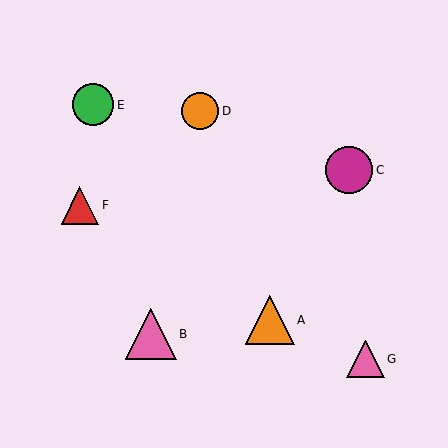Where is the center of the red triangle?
The center of the red triangle is at (80, 205).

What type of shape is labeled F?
Shape F is a red triangle.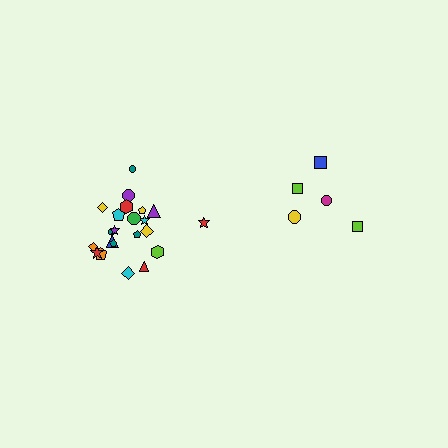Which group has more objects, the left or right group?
The left group.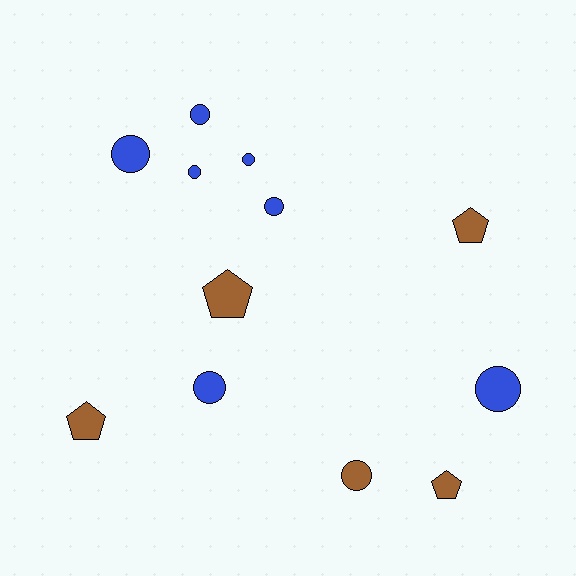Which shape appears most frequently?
Circle, with 8 objects.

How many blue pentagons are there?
There are no blue pentagons.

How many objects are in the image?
There are 12 objects.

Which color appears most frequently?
Blue, with 7 objects.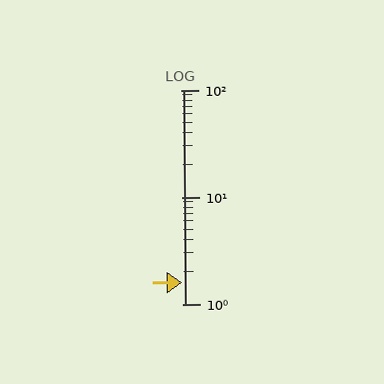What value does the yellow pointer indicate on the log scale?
The pointer indicates approximately 1.6.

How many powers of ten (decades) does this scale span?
The scale spans 2 decades, from 1 to 100.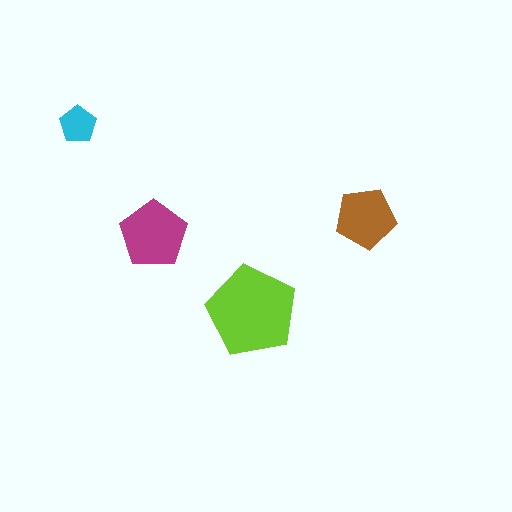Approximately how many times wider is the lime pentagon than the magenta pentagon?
About 1.5 times wider.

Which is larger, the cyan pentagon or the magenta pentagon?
The magenta one.